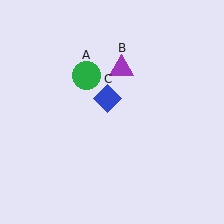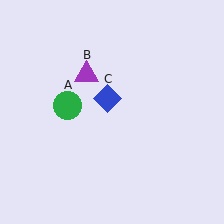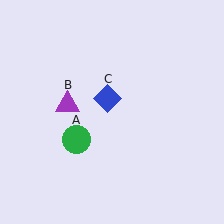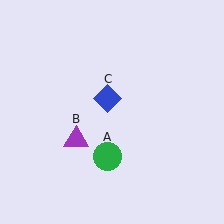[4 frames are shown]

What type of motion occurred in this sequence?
The green circle (object A), purple triangle (object B) rotated counterclockwise around the center of the scene.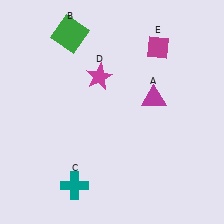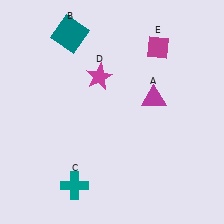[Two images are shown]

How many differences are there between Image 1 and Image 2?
There is 1 difference between the two images.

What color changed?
The square (B) changed from green in Image 1 to teal in Image 2.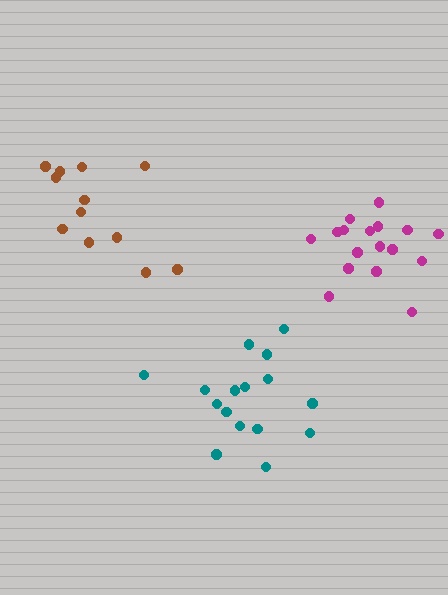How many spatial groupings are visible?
There are 3 spatial groupings.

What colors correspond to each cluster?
The clusters are colored: magenta, brown, teal.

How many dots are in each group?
Group 1: 17 dots, Group 2: 12 dots, Group 3: 16 dots (45 total).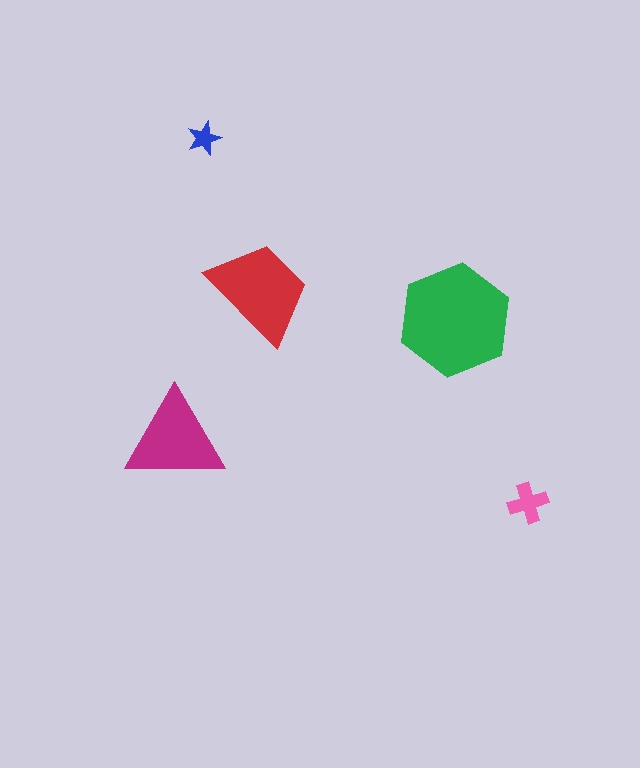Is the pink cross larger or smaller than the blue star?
Larger.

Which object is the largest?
The green hexagon.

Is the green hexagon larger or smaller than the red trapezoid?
Larger.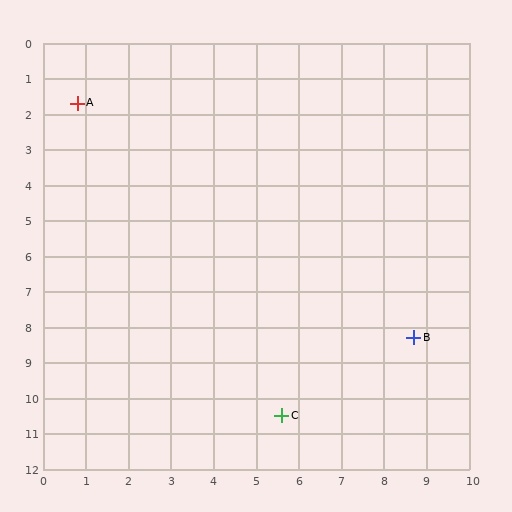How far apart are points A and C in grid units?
Points A and C are about 10.0 grid units apart.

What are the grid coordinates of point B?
Point B is at approximately (8.7, 8.3).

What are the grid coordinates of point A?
Point A is at approximately (0.8, 1.7).